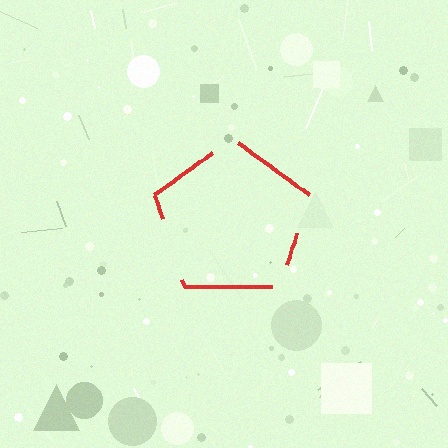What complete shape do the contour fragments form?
The contour fragments form a pentagon.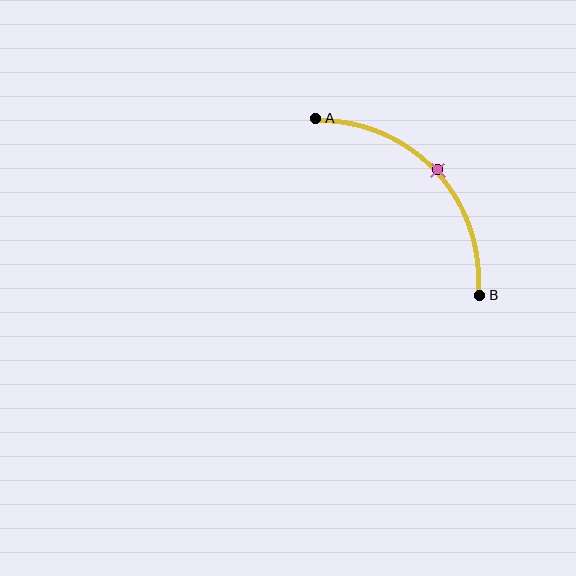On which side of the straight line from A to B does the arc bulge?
The arc bulges above and to the right of the straight line connecting A and B.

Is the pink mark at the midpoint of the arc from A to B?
Yes. The pink mark lies on the arc at equal arc-length from both A and B — it is the arc midpoint.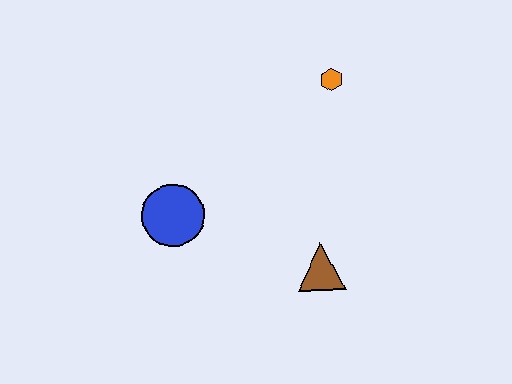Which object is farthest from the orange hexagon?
The blue circle is farthest from the orange hexagon.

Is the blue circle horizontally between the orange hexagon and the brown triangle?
No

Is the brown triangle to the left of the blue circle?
No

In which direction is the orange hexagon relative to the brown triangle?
The orange hexagon is above the brown triangle.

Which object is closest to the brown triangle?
The blue circle is closest to the brown triangle.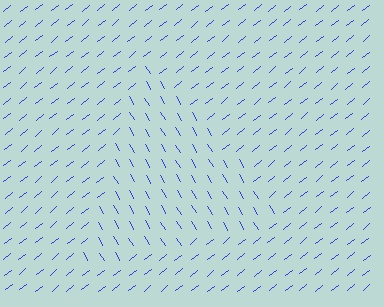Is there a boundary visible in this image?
Yes, there is a texture boundary formed by a change in line orientation.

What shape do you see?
I see a triangle.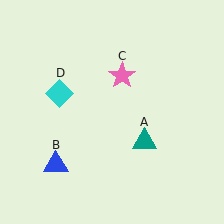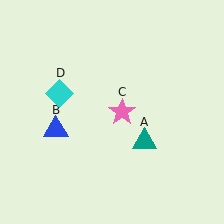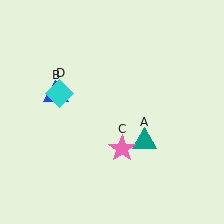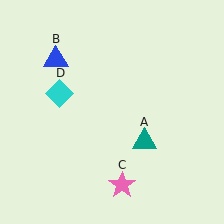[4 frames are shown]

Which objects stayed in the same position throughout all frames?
Teal triangle (object A) and cyan diamond (object D) remained stationary.